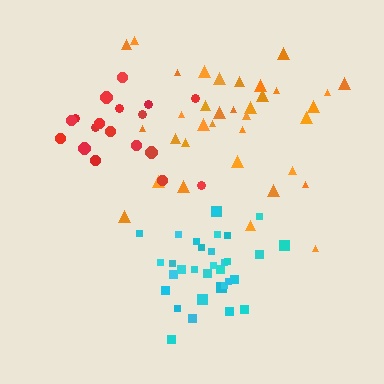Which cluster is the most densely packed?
Cyan.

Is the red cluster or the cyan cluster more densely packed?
Cyan.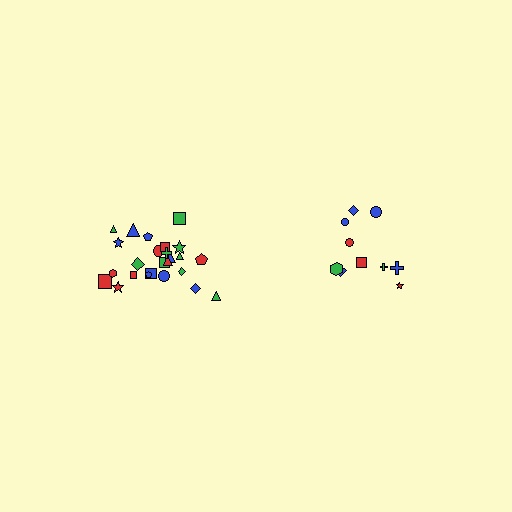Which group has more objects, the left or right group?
The left group.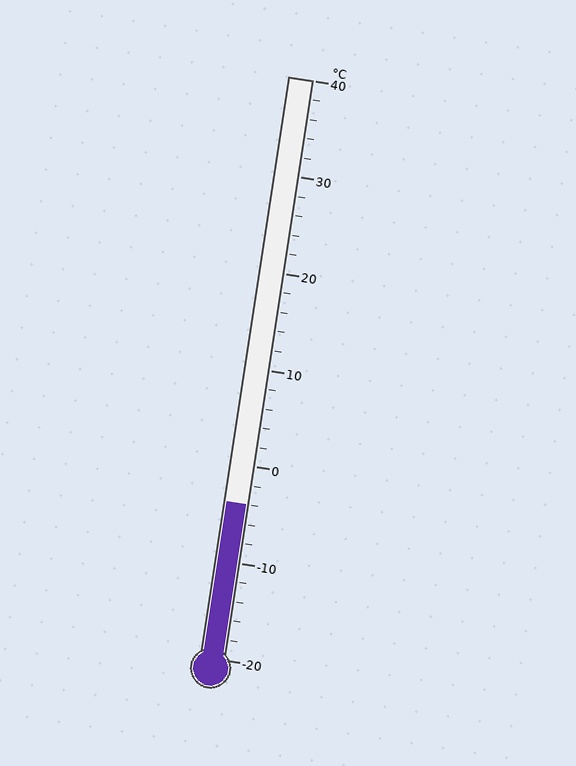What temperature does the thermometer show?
The thermometer shows approximately -4°C.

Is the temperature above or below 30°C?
The temperature is below 30°C.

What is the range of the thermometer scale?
The thermometer scale ranges from -20°C to 40°C.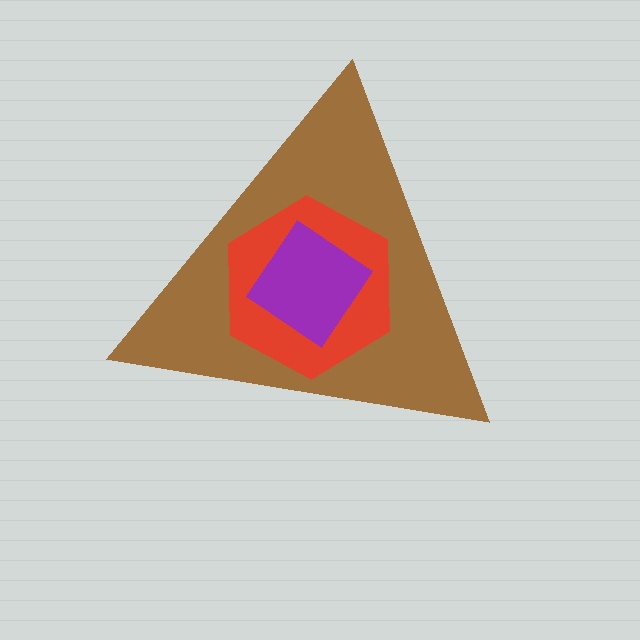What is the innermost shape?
The purple diamond.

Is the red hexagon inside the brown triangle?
Yes.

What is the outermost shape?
The brown triangle.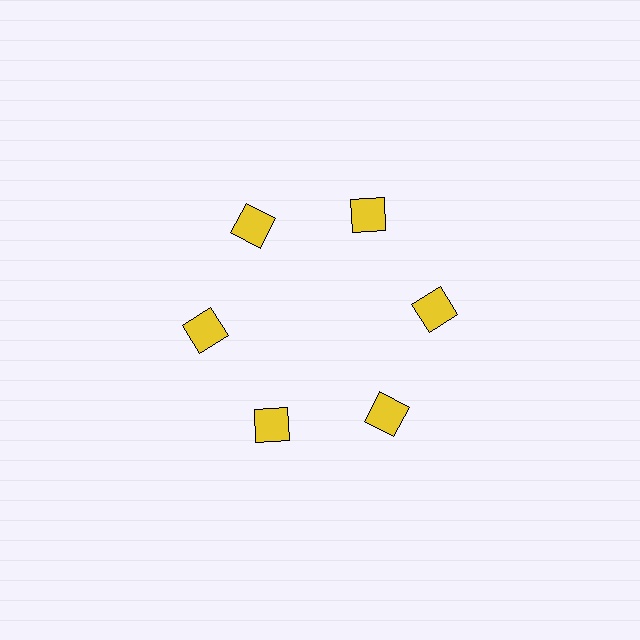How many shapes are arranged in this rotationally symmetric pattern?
There are 6 shapes, arranged in 6 groups of 1.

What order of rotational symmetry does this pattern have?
This pattern has 6-fold rotational symmetry.